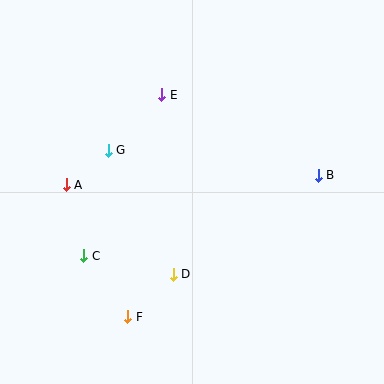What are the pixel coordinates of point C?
Point C is at (84, 256).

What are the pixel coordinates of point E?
Point E is at (162, 95).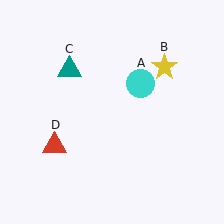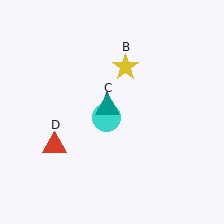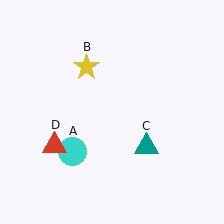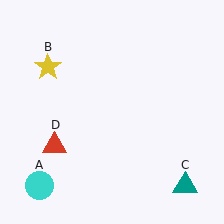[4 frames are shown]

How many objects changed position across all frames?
3 objects changed position: cyan circle (object A), yellow star (object B), teal triangle (object C).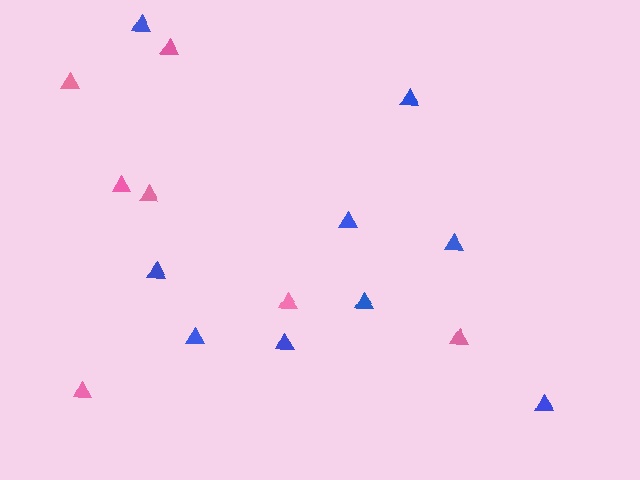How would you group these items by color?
There are 2 groups: one group of pink triangles (7) and one group of blue triangles (9).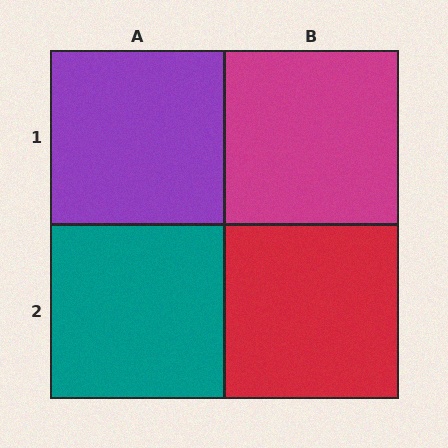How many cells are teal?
1 cell is teal.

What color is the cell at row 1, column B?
Magenta.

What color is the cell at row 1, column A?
Purple.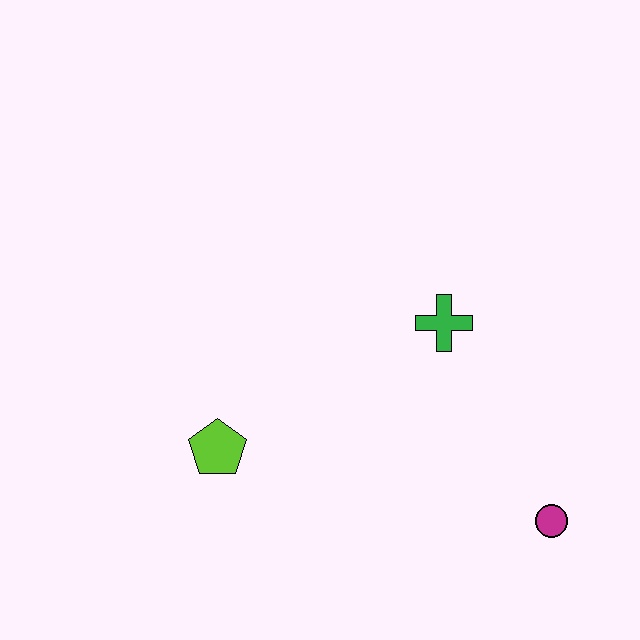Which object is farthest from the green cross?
The lime pentagon is farthest from the green cross.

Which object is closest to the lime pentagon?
The green cross is closest to the lime pentagon.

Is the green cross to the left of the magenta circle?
Yes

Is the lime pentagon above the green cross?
No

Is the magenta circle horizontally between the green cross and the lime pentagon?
No